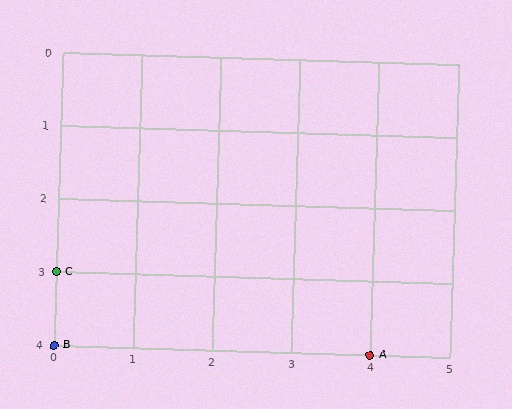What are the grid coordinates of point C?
Point C is at grid coordinates (0, 3).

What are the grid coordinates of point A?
Point A is at grid coordinates (4, 4).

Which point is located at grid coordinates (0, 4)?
Point B is at (0, 4).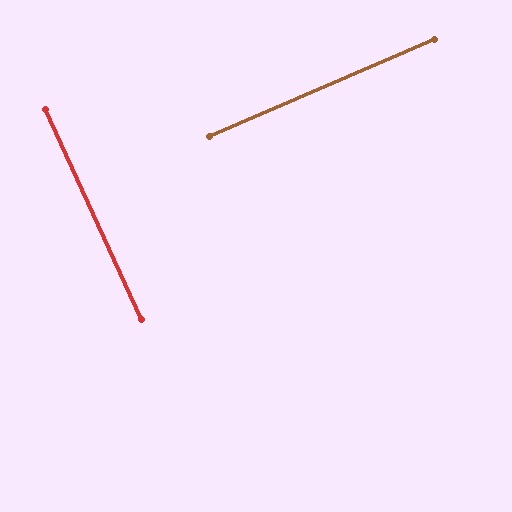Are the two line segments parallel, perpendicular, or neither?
Perpendicular — they meet at approximately 89°.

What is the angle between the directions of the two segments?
Approximately 89 degrees.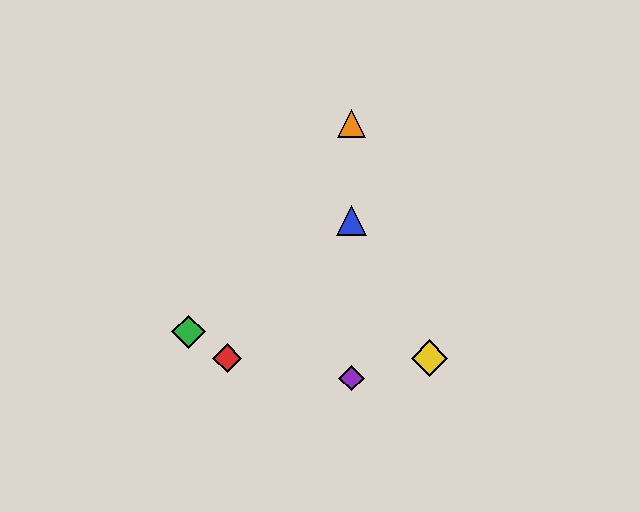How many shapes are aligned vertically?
3 shapes (the blue triangle, the purple diamond, the orange triangle) are aligned vertically.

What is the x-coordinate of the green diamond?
The green diamond is at x≈188.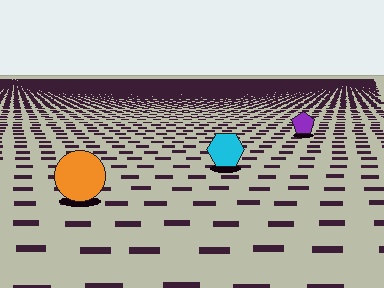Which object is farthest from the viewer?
The purple pentagon is farthest from the viewer. It appears smaller and the ground texture around it is denser.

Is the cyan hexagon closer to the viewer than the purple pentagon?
Yes. The cyan hexagon is closer — you can tell from the texture gradient: the ground texture is coarser near it.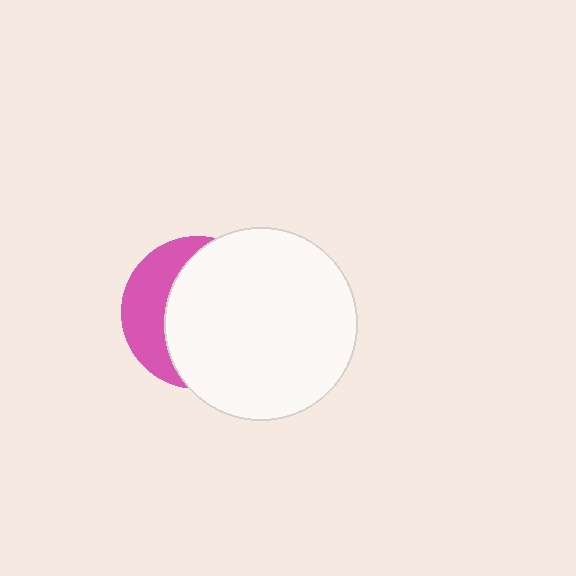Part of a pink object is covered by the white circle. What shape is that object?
It is a circle.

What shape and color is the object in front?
The object in front is a white circle.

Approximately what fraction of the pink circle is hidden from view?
Roughly 68% of the pink circle is hidden behind the white circle.